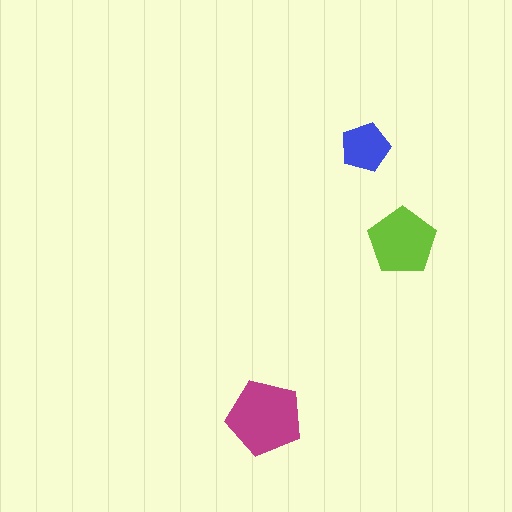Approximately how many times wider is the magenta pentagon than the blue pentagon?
About 1.5 times wider.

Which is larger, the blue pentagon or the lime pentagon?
The lime one.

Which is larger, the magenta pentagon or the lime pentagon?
The magenta one.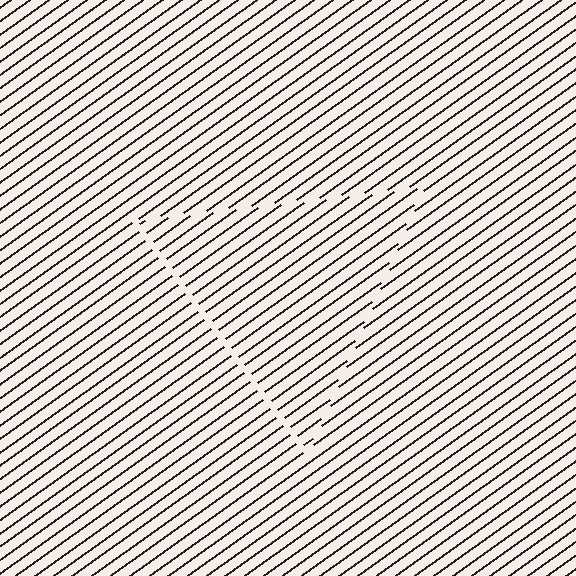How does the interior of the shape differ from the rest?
The interior of the shape contains the same grating, shifted by half a period — the contour is defined by the phase discontinuity where line-ends from the inner and outer gratings abut.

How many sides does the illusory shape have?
3 sides — the line-ends trace a triangle.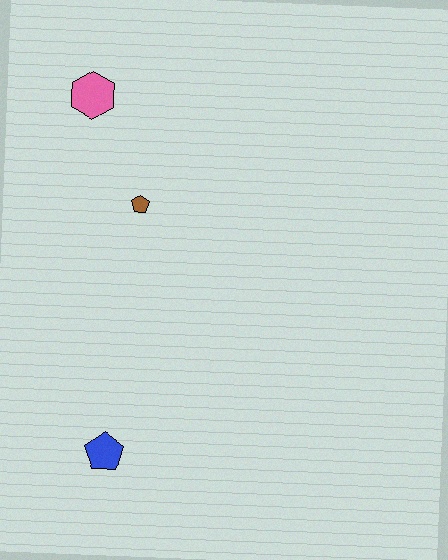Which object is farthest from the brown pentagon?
The blue pentagon is farthest from the brown pentagon.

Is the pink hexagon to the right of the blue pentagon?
No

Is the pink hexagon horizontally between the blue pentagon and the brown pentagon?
No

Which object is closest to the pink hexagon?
The brown pentagon is closest to the pink hexagon.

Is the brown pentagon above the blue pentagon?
Yes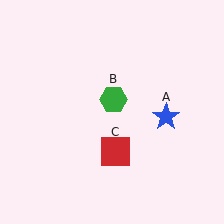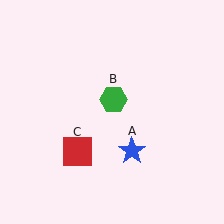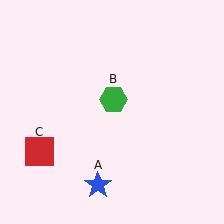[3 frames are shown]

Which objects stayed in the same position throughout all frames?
Green hexagon (object B) remained stationary.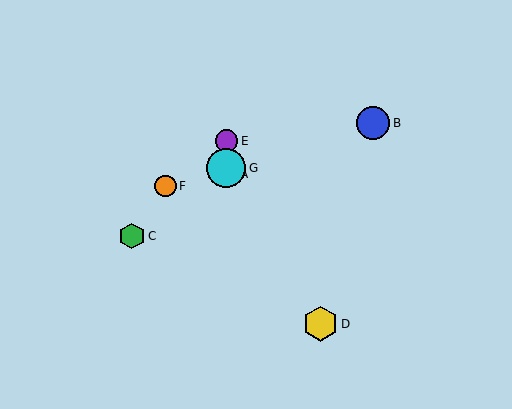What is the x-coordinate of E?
Object E is at x≈226.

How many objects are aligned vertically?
3 objects (A, E, G) are aligned vertically.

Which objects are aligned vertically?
Objects A, E, G are aligned vertically.